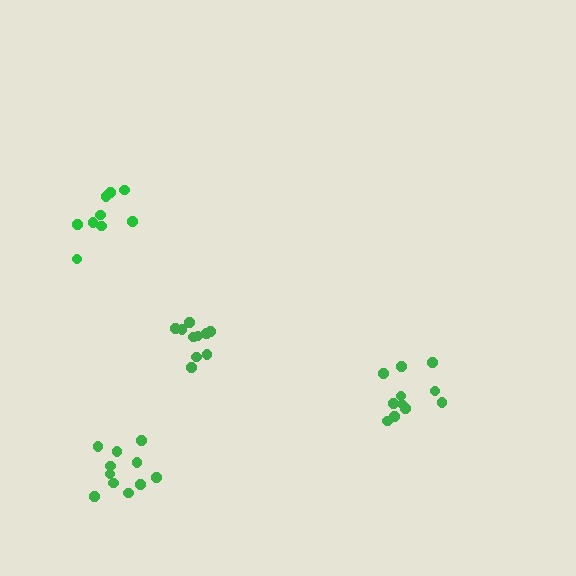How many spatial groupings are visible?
There are 4 spatial groupings.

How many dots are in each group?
Group 1: 11 dots, Group 2: 11 dots, Group 3: 9 dots, Group 4: 10 dots (41 total).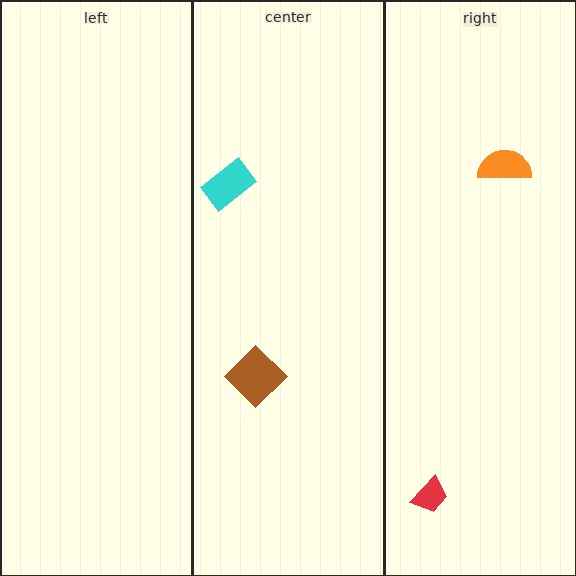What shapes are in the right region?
The red trapezoid, the orange semicircle.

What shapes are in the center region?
The cyan rectangle, the brown diamond.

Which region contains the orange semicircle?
The right region.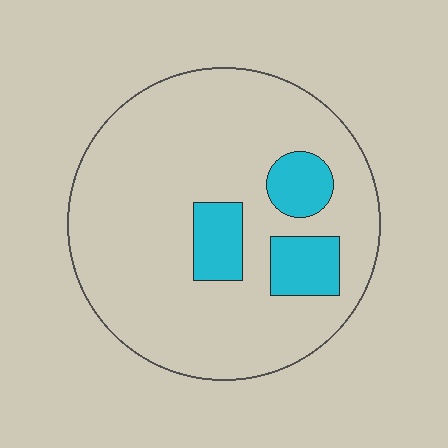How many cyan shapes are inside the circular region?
3.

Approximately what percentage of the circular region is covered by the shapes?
Approximately 15%.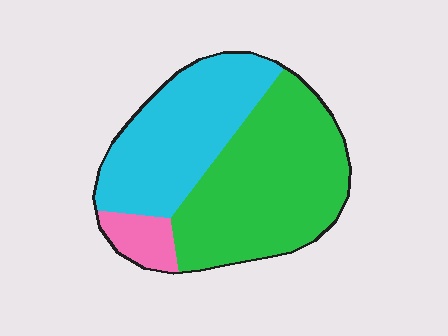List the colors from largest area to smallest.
From largest to smallest: green, cyan, pink.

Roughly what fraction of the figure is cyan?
Cyan covers about 40% of the figure.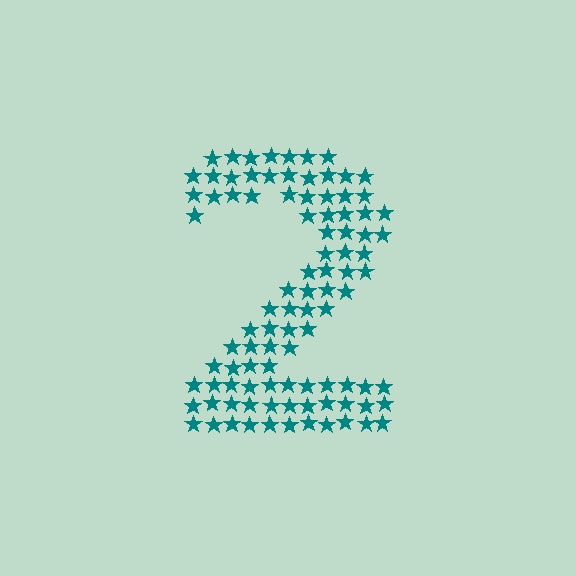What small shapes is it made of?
It is made of small stars.